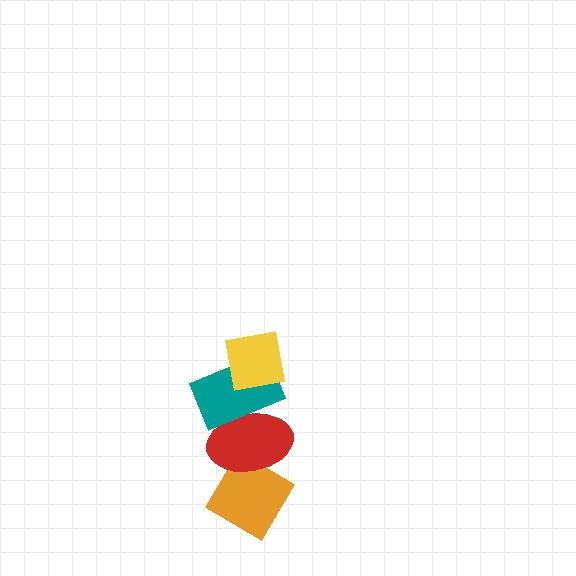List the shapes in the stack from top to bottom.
From top to bottom: the yellow square, the teal rectangle, the red ellipse, the orange diamond.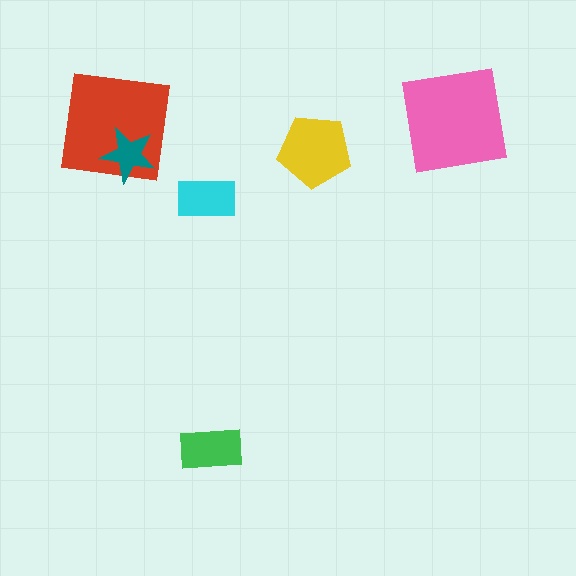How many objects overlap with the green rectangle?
0 objects overlap with the green rectangle.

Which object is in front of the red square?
The teal star is in front of the red square.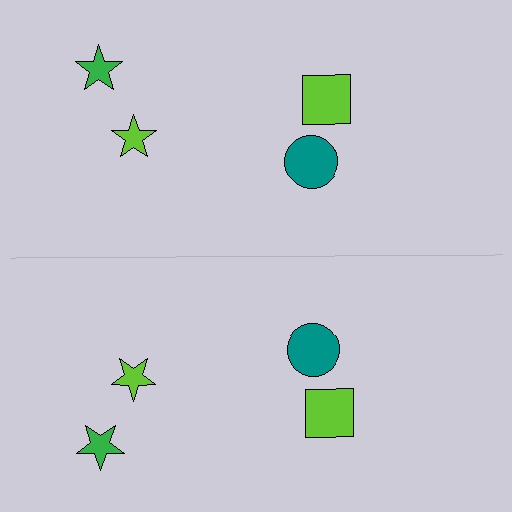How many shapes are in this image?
There are 8 shapes in this image.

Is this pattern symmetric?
Yes, this pattern has bilateral (reflection) symmetry.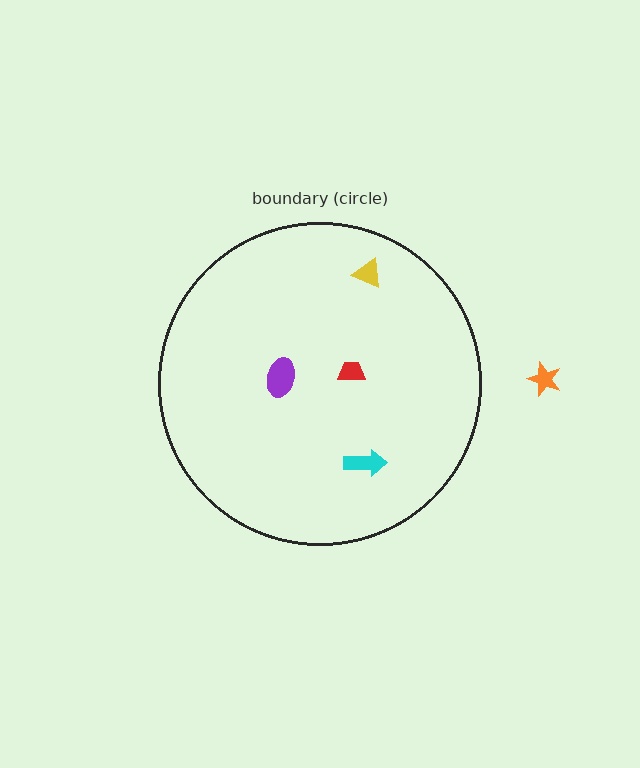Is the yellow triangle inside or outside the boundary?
Inside.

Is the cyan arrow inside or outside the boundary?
Inside.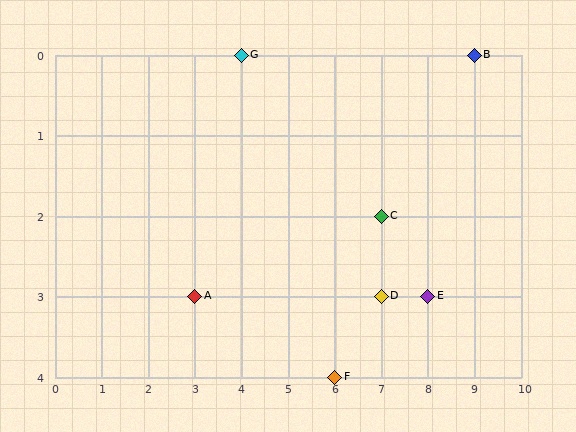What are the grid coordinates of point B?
Point B is at grid coordinates (9, 0).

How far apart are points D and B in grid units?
Points D and B are 2 columns and 3 rows apart (about 3.6 grid units diagonally).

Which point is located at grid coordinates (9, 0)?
Point B is at (9, 0).